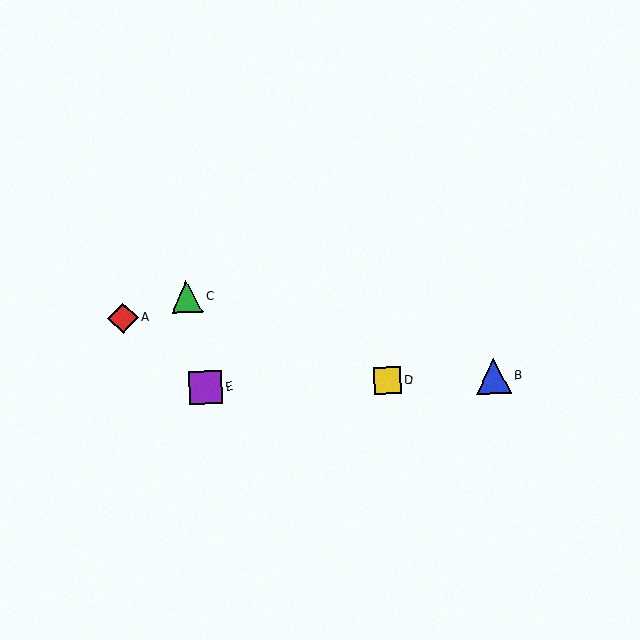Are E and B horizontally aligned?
Yes, both are at y≈387.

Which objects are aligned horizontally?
Objects B, D, E are aligned horizontally.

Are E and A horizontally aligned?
No, E is at y≈387 and A is at y≈318.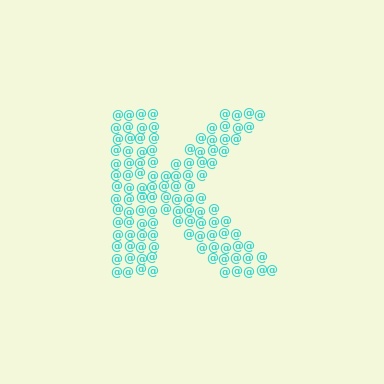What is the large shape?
The large shape is the letter K.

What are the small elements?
The small elements are at signs.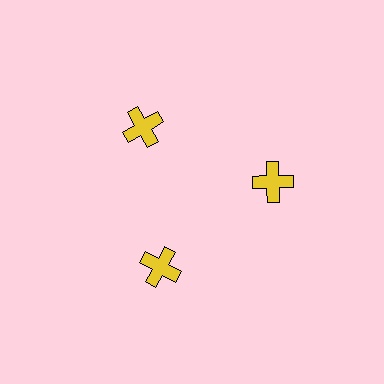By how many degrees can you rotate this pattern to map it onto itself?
The pattern maps onto itself every 120 degrees of rotation.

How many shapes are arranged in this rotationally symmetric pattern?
There are 3 shapes, arranged in 3 groups of 1.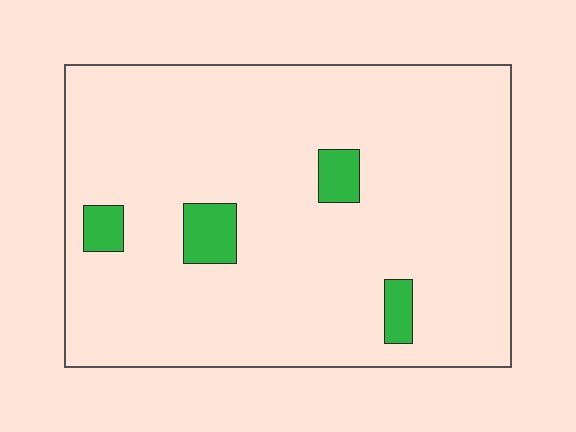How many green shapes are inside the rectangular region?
4.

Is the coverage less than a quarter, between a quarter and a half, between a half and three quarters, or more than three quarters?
Less than a quarter.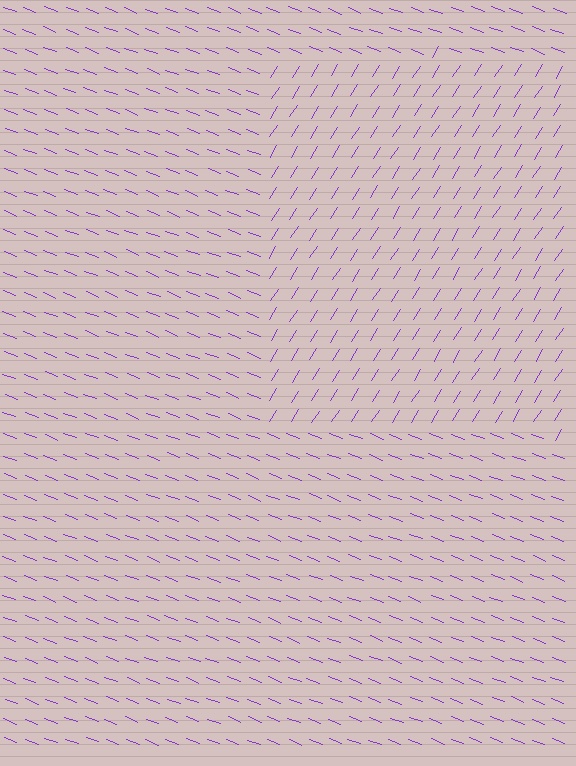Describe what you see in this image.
The image is filled with small purple line segments. A rectangle region in the image has lines oriented differently from the surrounding lines, creating a visible texture boundary.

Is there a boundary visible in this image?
Yes, there is a texture boundary formed by a change in line orientation.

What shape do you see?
I see a rectangle.